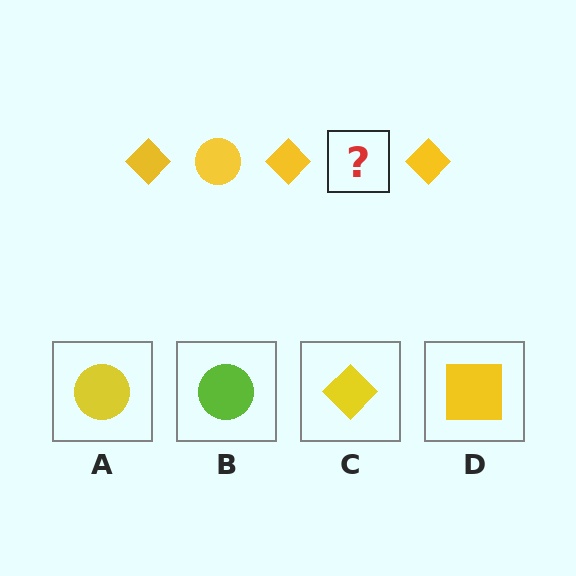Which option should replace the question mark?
Option A.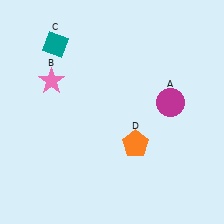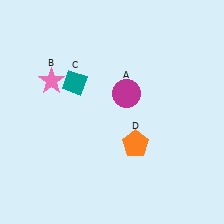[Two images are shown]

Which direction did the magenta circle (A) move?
The magenta circle (A) moved left.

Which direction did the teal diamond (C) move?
The teal diamond (C) moved down.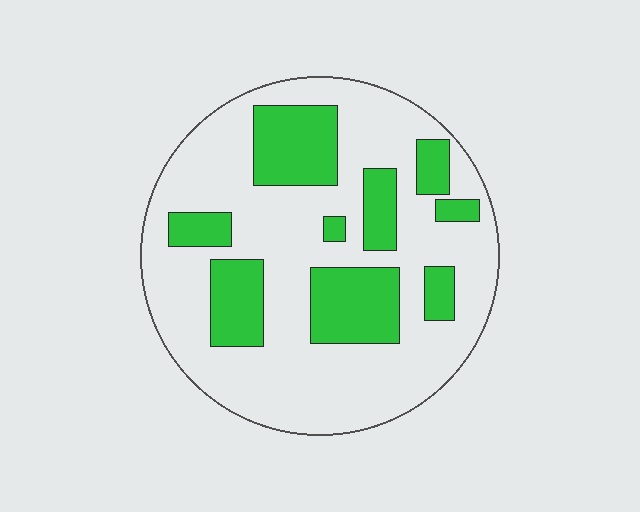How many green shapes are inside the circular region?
9.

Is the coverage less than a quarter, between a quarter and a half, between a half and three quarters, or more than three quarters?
Between a quarter and a half.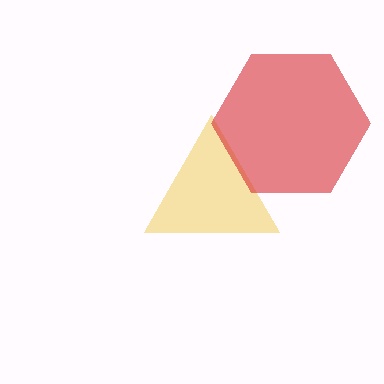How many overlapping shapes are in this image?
There are 2 overlapping shapes in the image.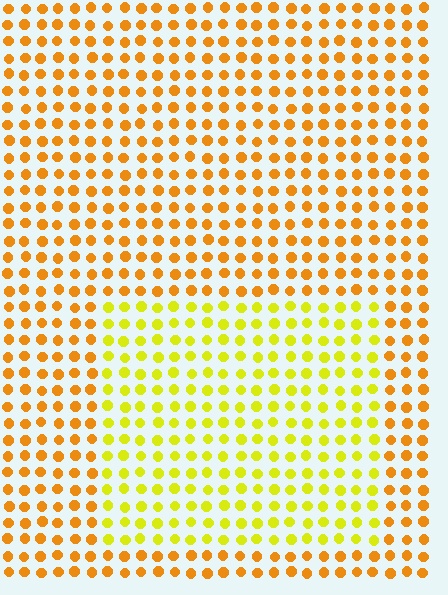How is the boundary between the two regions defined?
The boundary is defined purely by a slight shift in hue (about 32 degrees). Spacing, size, and orientation are identical on both sides.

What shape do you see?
I see a rectangle.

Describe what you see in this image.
The image is filled with small orange elements in a uniform arrangement. A rectangle-shaped region is visible where the elements are tinted to a slightly different hue, forming a subtle color boundary.